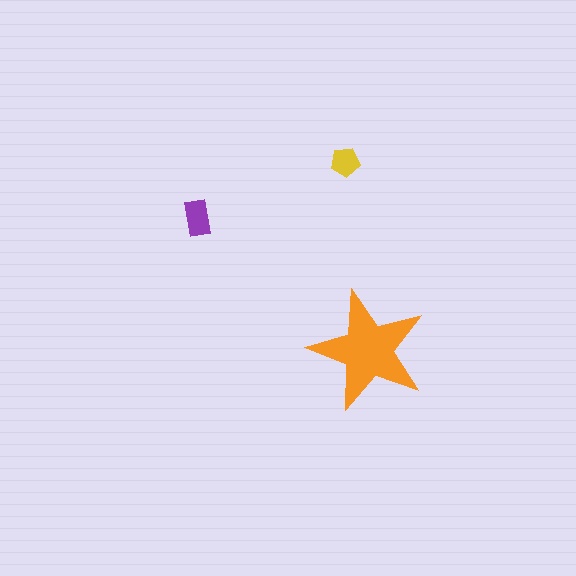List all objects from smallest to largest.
The yellow pentagon, the purple rectangle, the orange star.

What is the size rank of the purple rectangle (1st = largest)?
2nd.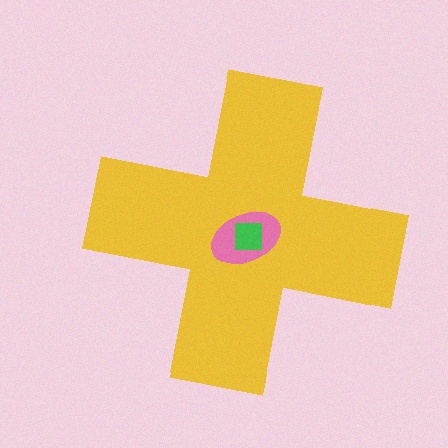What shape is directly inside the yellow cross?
The pink ellipse.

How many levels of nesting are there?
3.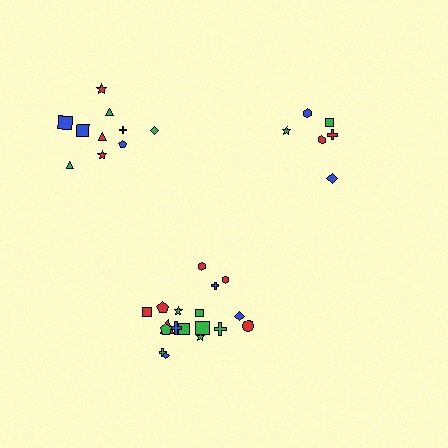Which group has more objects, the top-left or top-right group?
The top-left group.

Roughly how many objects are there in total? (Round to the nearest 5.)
Roughly 35 objects in total.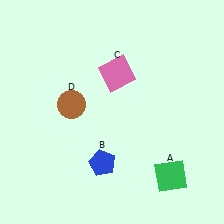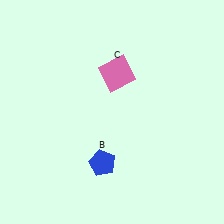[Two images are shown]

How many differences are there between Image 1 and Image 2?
There are 2 differences between the two images.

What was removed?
The green square (A), the brown circle (D) were removed in Image 2.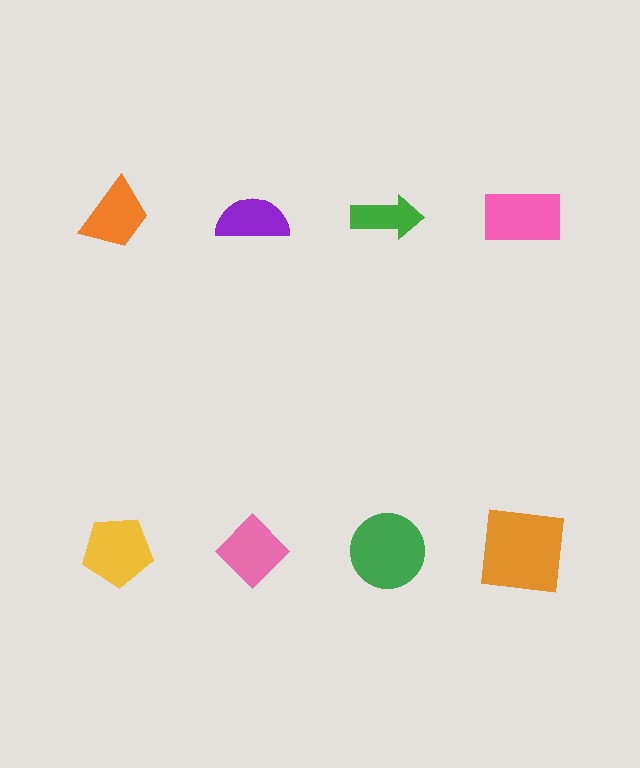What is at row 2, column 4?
An orange square.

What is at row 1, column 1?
An orange trapezoid.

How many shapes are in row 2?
4 shapes.